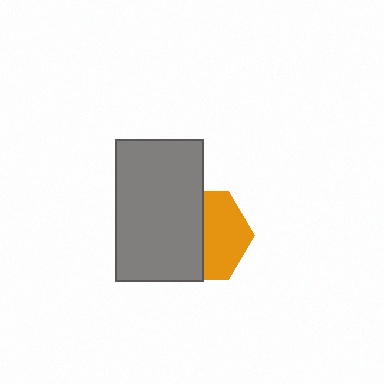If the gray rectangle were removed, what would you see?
You would see the complete orange hexagon.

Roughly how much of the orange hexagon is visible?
About half of it is visible (roughly 49%).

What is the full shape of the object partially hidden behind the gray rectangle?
The partially hidden object is an orange hexagon.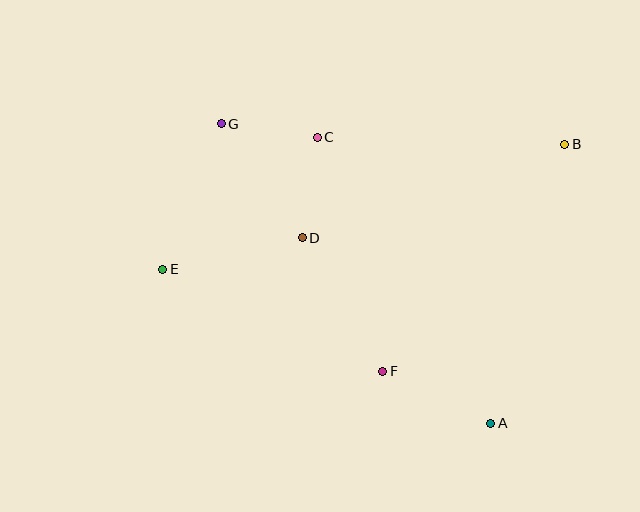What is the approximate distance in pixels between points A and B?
The distance between A and B is approximately 289 pixels.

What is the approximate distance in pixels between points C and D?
The distance between C and D is approximately 101 pixels.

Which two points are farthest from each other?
Points B and E are farthest from each other.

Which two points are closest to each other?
Points C and G are closest to each other.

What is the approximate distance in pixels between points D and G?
The distance between D and G is approximately 140 pixels.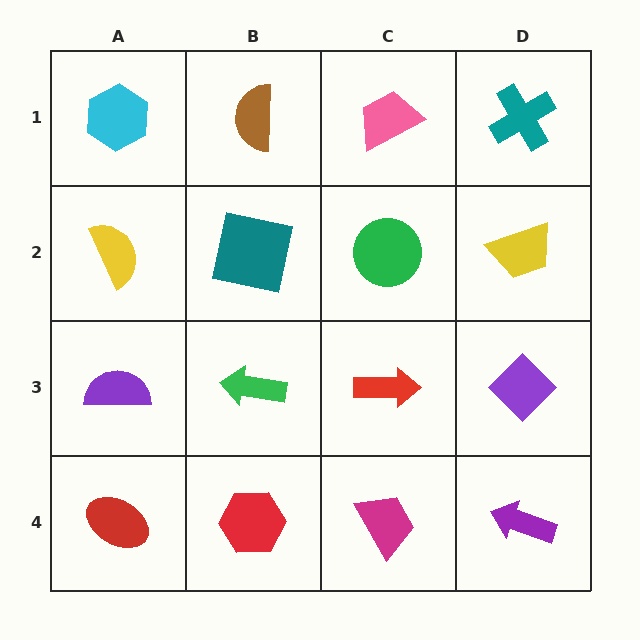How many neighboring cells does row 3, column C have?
4.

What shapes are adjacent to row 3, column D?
A yellow trapezoid (row 2, column D), a purple arrow (row 4, column D), a red arrow (row 3, column C).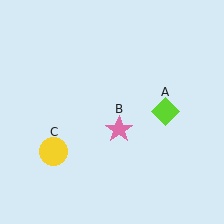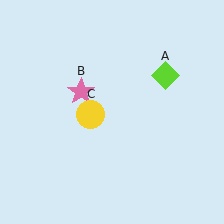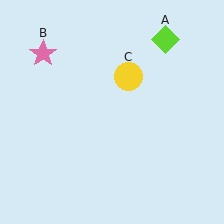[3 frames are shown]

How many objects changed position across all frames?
3 objects changed position: lime diamond (object A), pink star (object B), yellow circle (object C).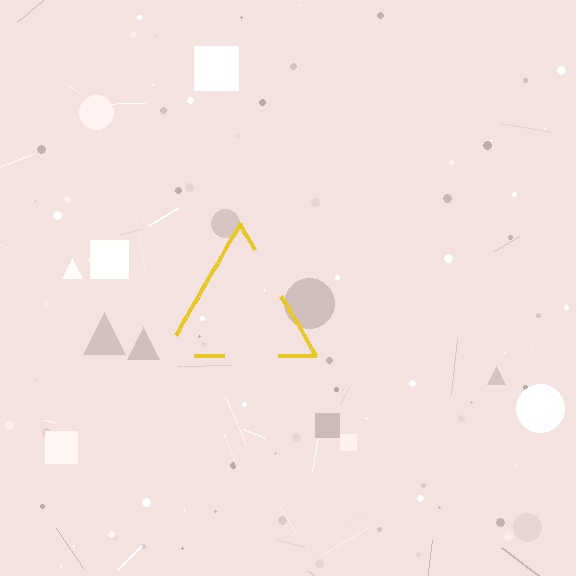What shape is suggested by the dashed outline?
The dashed outline suggests a triangle.